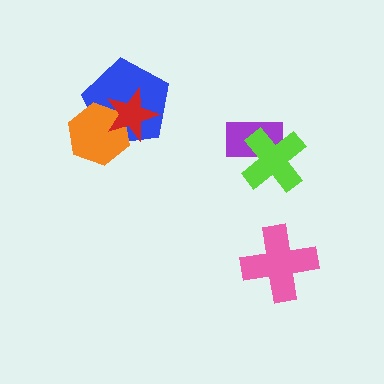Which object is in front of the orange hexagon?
The red star is in front of the orange hexagon.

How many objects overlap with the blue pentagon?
2 objects overlap with the blue pentagon.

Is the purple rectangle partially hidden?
Yes, it is partially covered by another shape.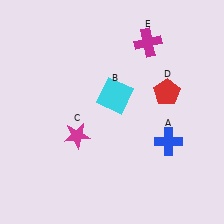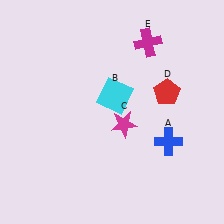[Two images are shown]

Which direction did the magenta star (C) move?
The magenta star (C) moved right.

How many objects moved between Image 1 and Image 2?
1 object moved between the two images.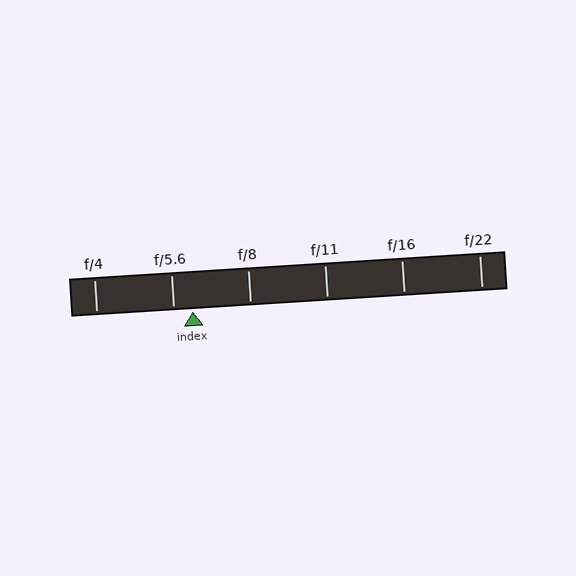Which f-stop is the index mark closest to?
The index mark is closest to f/5.6.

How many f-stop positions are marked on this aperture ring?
There are 6 f-stop positions marked.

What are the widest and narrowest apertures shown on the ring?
The widest aperture shown is f/4 and the narrowest is f/22.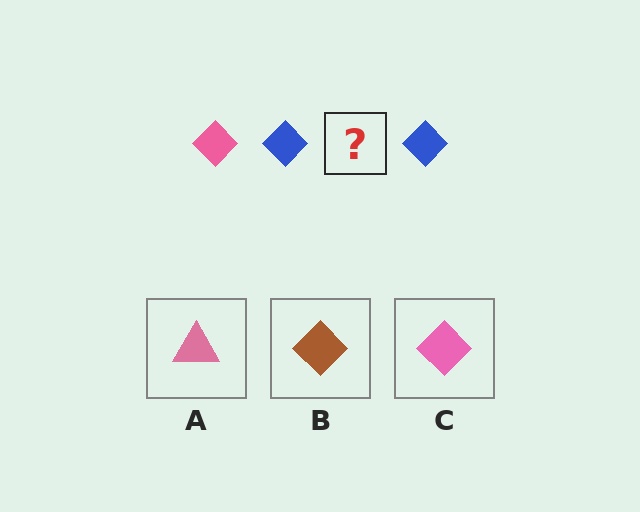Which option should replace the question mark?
Option C.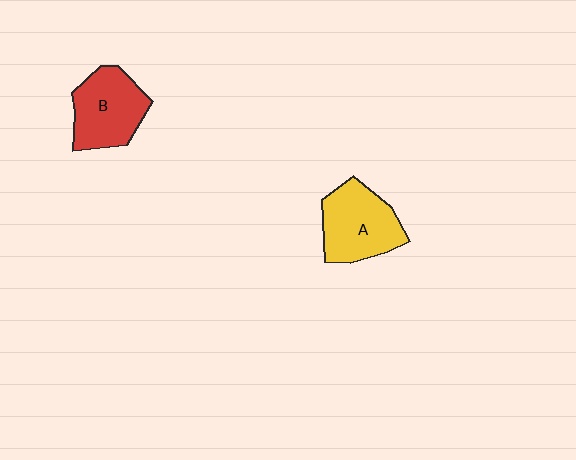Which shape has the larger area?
Shape A (yellow).